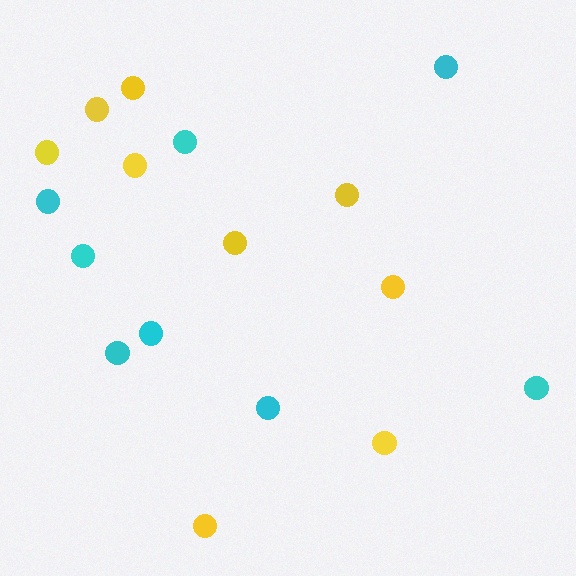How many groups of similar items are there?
There are 2 groups: one group of yellow circles (9) and one group of cyan circles (8).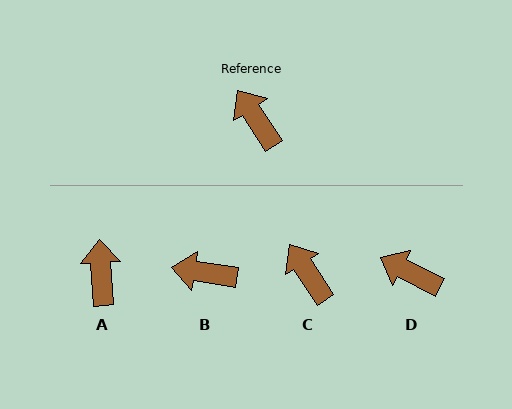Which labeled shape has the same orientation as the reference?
C.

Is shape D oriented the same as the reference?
No, it is off by about 30 degrees.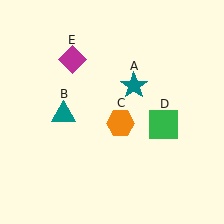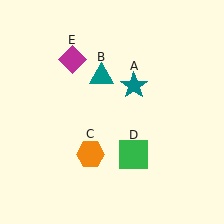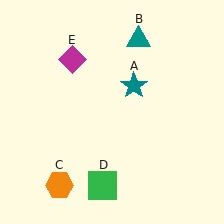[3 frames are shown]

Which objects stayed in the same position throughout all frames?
Teal star (object A) and magenta diamond (object E) remained stationary.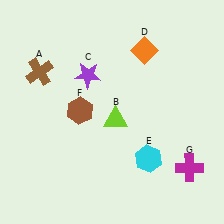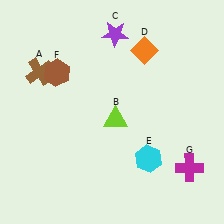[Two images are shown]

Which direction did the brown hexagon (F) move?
The brown hexagon (F) moved up.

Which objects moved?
The objects that moved are: the purple star (C), the brown hexagon (F).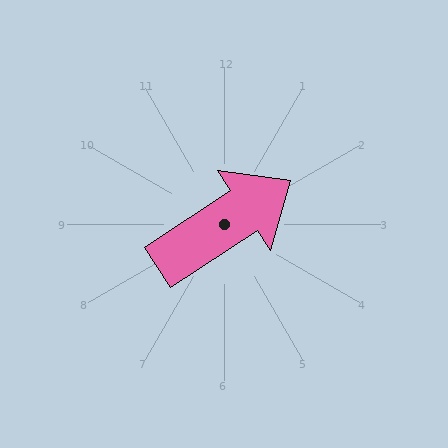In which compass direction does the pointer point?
Northeast.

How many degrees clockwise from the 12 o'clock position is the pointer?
Approximately 57 degrees.